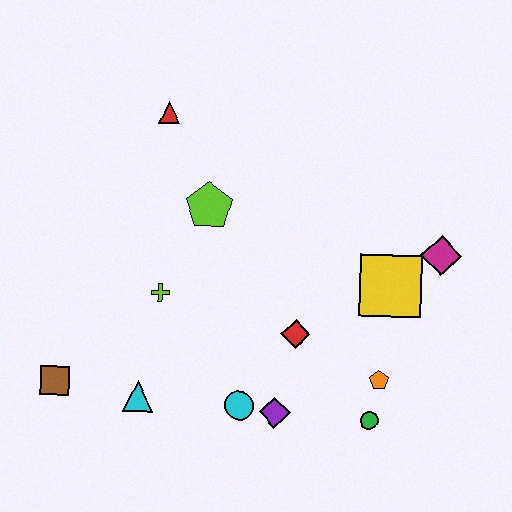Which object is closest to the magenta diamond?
The yellow square is closest to the magenta diamond.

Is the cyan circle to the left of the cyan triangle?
No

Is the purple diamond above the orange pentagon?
No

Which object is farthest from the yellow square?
The brown square is farthest from the yellow square.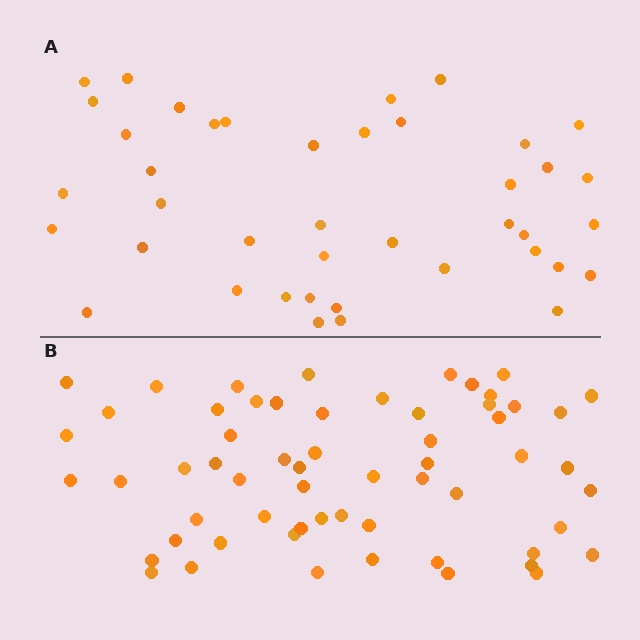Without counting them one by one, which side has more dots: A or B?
Region B (the bottom region) has more dots.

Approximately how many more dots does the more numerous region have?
Region B has approximately 20 more dots than region A.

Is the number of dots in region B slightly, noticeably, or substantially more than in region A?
Region B has substantially more. The ratio is roughly 1.5 to 1.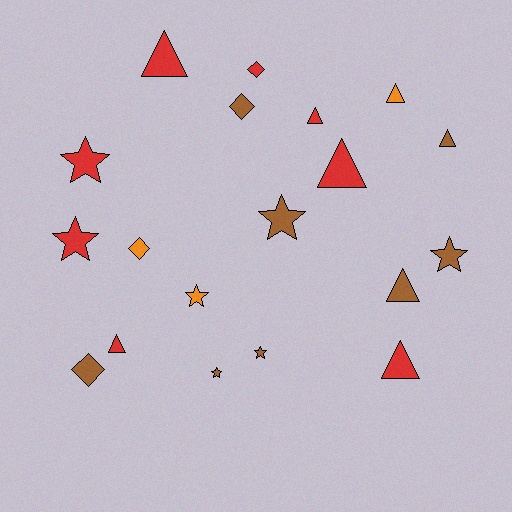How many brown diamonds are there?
There are 2 brown diamonds.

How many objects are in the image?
There are 19 objects.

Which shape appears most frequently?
Triangle, with 8 objects.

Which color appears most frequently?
Brown, with 8 objects.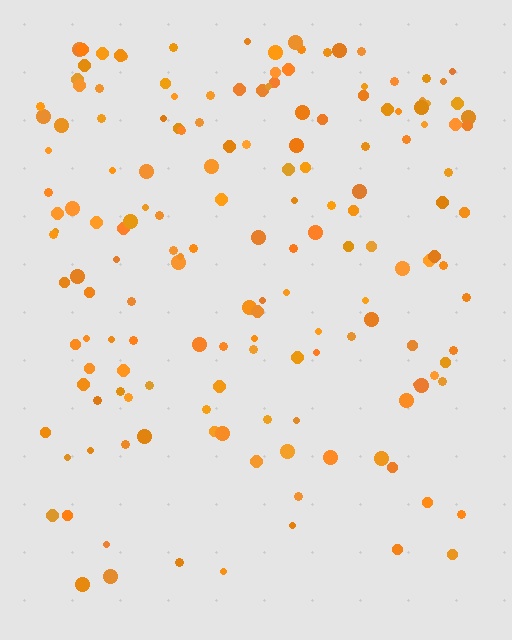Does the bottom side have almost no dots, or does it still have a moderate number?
Still a moderate number, just noticeably fewer than the top.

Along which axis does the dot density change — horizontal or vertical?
Vertical.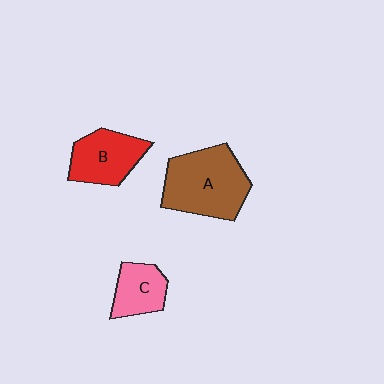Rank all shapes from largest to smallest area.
From largest to smallest: A (brown), B (red), C (pink).